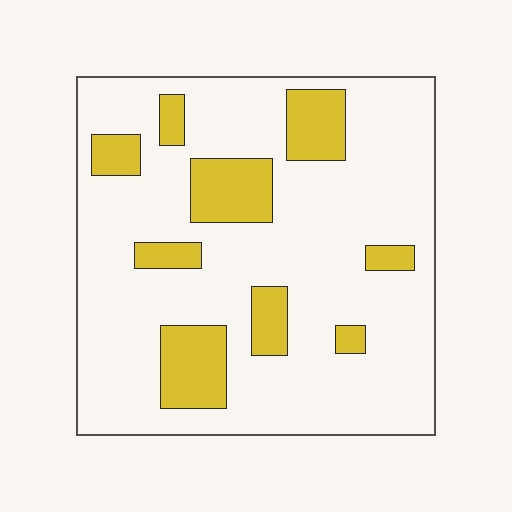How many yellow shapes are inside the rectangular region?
9.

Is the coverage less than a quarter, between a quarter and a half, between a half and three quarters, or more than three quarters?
Less than a quarter.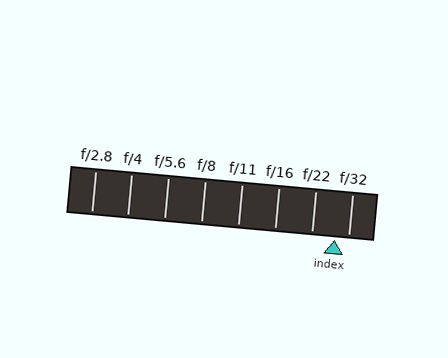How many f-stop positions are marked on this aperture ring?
There are 8 f-stop positions marked.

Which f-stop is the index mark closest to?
The index mark is closest to f/32.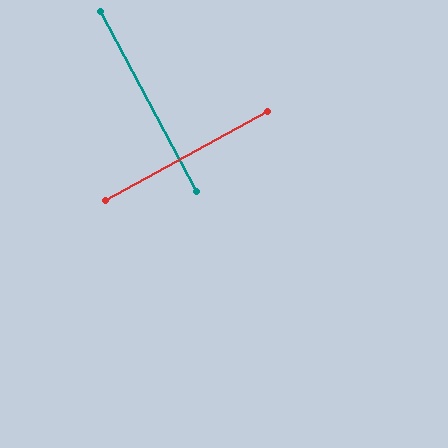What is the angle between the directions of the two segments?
Approximately 89 degrees.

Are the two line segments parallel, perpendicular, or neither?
Perpendicular — they meet at approximately 89°.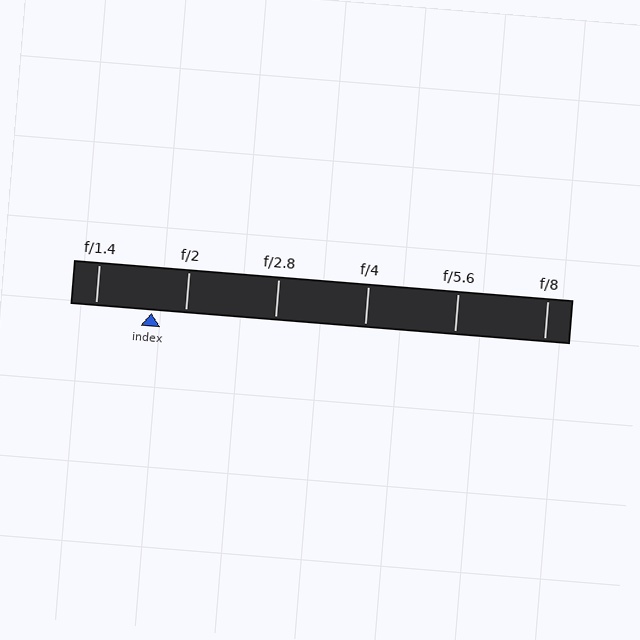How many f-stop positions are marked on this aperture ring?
There are 6 f-stop positions marked.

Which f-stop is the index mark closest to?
The index mark is closest to f/2.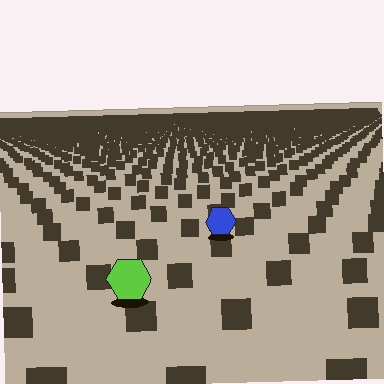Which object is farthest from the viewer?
The blue hexagon is farthest from the viewer. It appears smaller and the ground texture around it is denser.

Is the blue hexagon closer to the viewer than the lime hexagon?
No. The lime hexagon is closer — you can tell from the texture gradient: the ground texture is coarser near it.